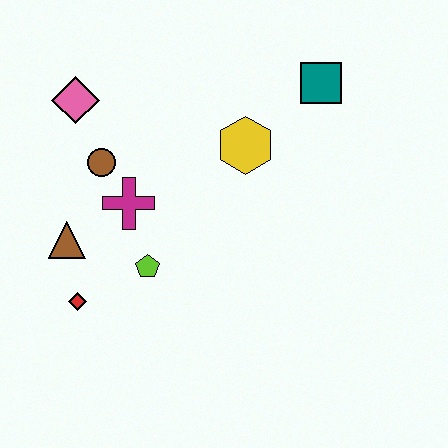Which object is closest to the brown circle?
The magenta cross is closest to the brown circle.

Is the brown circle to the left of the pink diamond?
No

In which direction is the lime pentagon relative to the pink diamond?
The lime pentagon is below the pink diamond.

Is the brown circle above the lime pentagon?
Yes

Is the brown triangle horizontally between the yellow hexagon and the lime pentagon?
No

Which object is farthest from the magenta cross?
The teal square is farthest from the magenta cross.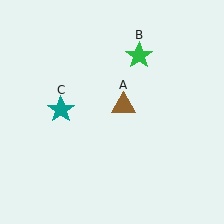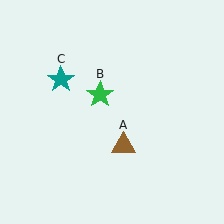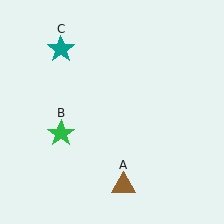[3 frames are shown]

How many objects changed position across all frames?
3 objects changed position: brown triangle (object A), green star (object B), teal star (object C).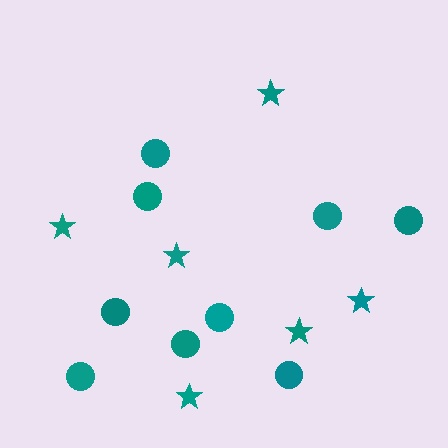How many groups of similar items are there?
There are 2 groups: one group of circles (9) and one group of stars (6).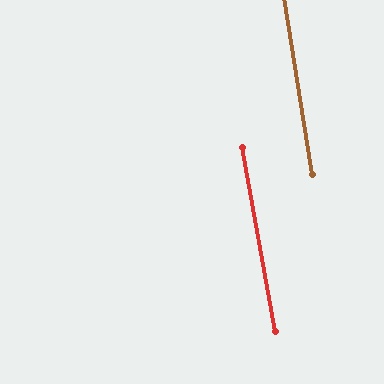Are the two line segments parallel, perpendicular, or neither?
Parallel — their directions differ by only 1.3°.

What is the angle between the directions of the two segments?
Approximately 1 degree.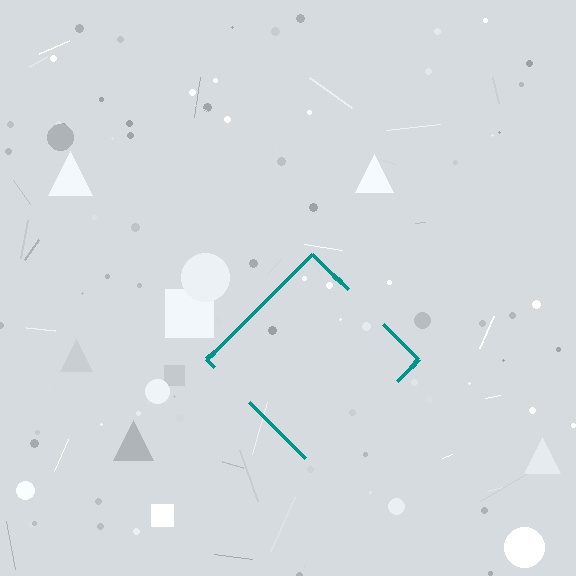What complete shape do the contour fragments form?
The contour fragments form a diamond.